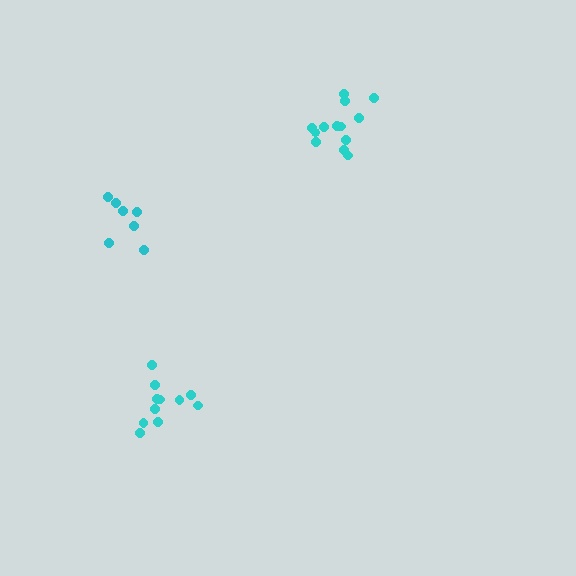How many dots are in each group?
Group 1: 11 dots, Group 2: 7 dots, Group 3: 13 dots (31 total).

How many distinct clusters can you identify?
There are 3 distinct clusters.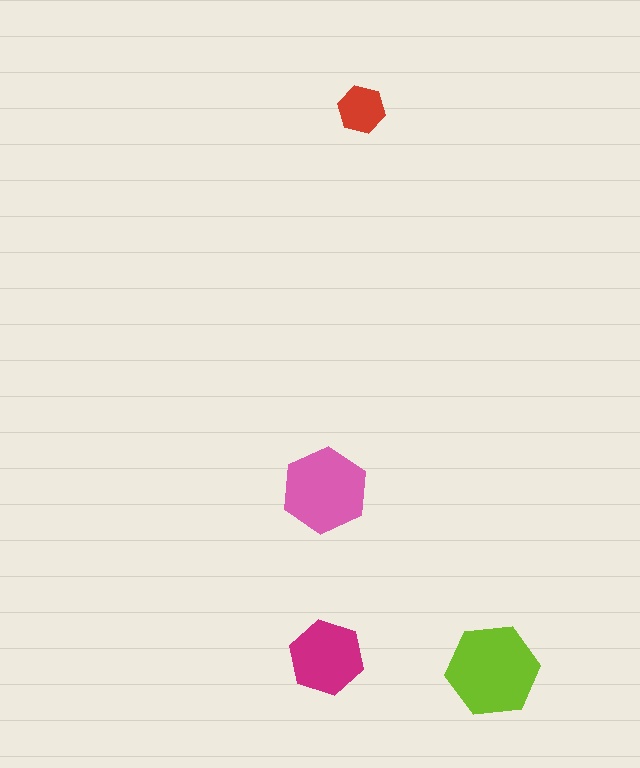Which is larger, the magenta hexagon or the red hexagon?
The magenta one.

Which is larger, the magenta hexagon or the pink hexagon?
The pink one.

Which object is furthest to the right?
The lime hexagon is rightmost.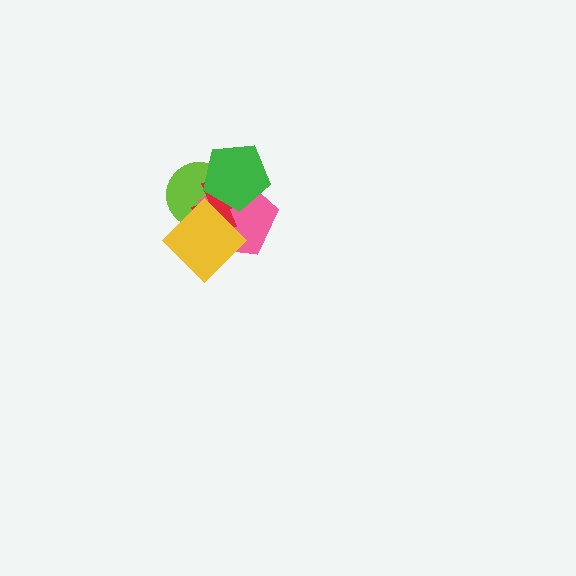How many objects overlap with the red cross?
4 objects overlap with the red cross.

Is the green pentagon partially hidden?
No, no other shape covers it.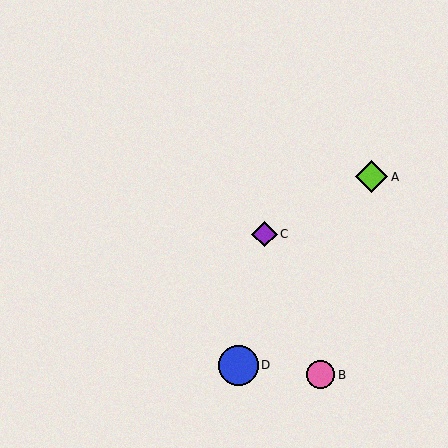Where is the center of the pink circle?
The center of the pink circle is at (321, 375).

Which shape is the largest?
The blue circle (labeled D) is the largest.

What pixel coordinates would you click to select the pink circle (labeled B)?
Click at (321, 375) to select the pink circle B.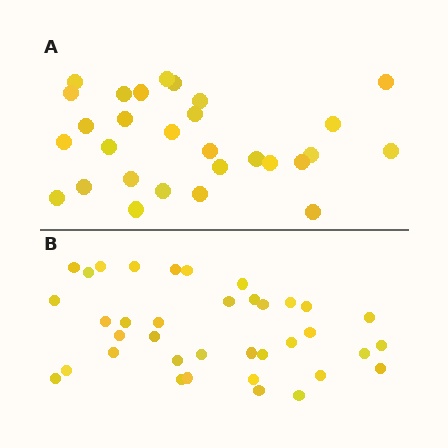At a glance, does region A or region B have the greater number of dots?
Region B (the bottom region) has more dots.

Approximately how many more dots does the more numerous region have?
Region B has roughly 8 or so more dots than region A.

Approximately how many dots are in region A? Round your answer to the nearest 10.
About 30 dots. (The exact count is 29, which rounds to 30.)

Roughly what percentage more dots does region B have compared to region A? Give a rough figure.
About 30% more.